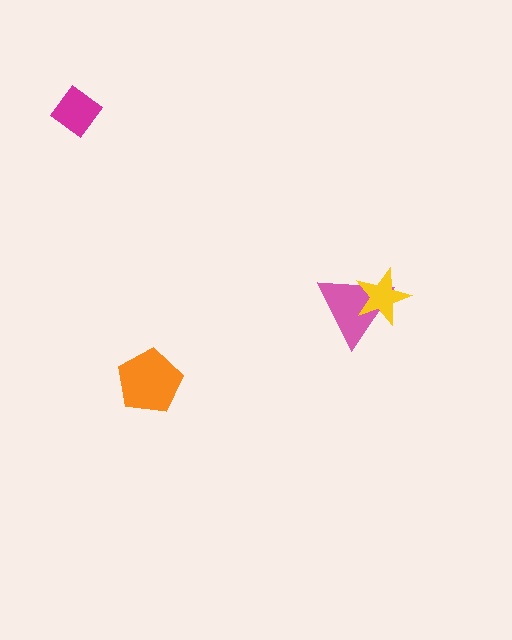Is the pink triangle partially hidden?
Yes, it is partially covered by another shape.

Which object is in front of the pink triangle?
The yellow star is in front of the pink triangle.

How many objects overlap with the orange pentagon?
0 objects overlap with the orange pentagon.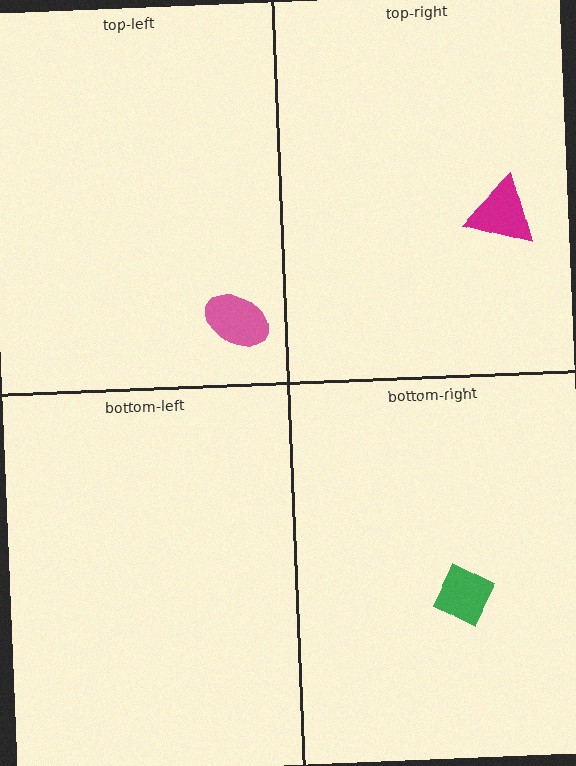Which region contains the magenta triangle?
The top-right region.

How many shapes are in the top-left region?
1.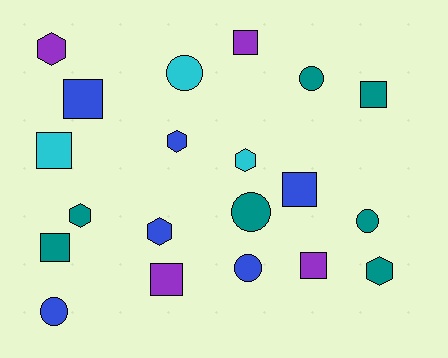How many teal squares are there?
There are 2 teal squares.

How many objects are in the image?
There are 20 objects.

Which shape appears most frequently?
Square, with 8 objects.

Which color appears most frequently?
Teal, with 7 objects.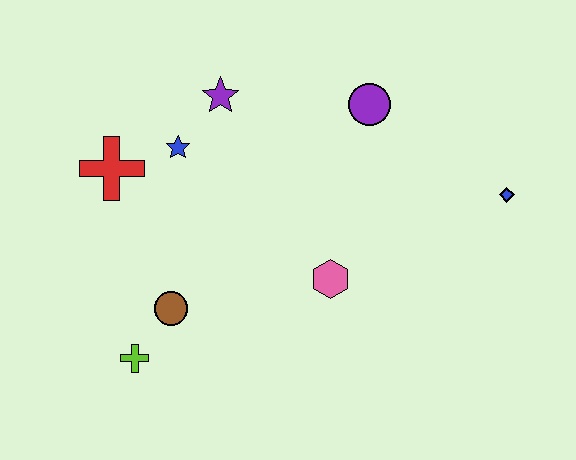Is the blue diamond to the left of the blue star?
No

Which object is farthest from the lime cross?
The blue diamond is farthest from the lime cross.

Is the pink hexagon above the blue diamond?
No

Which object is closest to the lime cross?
The brown circle is closest to the lime cross.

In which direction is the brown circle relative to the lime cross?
The brown circle is above the lime cross.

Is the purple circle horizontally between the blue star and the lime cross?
No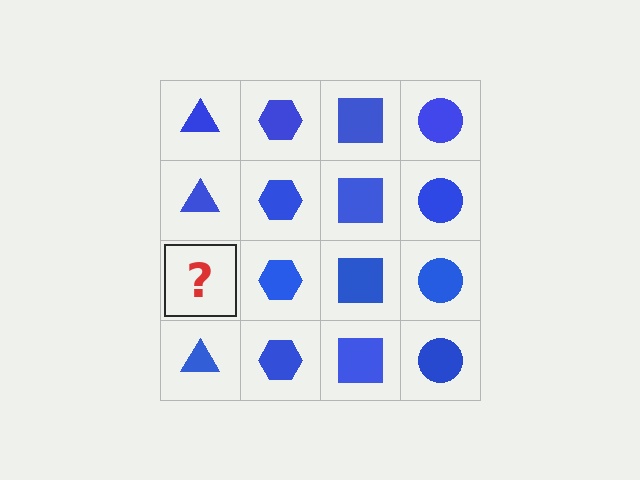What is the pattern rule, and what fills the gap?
The rule is that each column has a consistent shape. The gap should be filled with a blue triangle.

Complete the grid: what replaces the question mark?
The question mark should be replaced with a blue triangle.